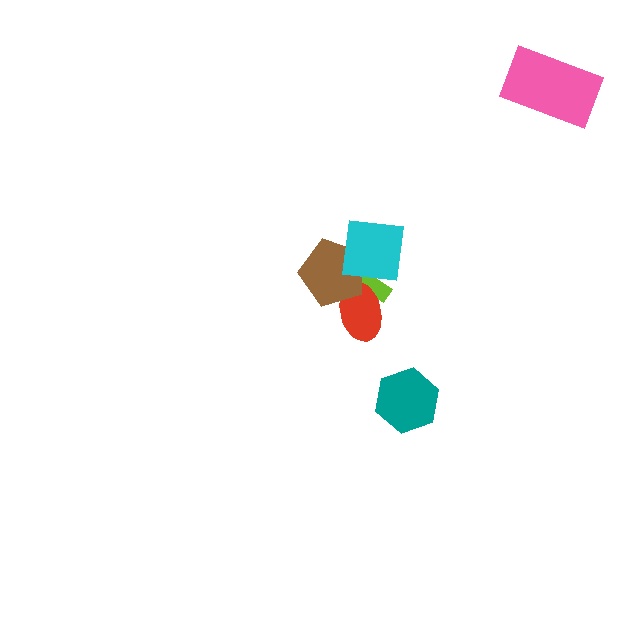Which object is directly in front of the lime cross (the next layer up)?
The red ellipse is directly in front of the lime cross.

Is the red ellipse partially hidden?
Yes, it is partially covered by another shape.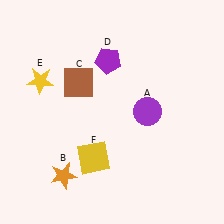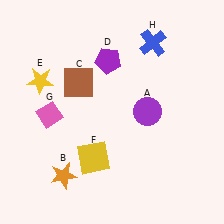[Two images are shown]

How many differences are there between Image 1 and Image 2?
There are 2 differences between the two images.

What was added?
A pink diamond (G), a blue cross (H) were added in Image 2.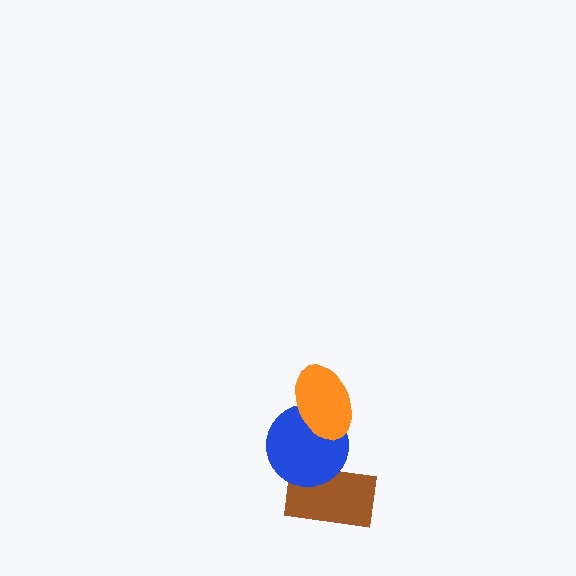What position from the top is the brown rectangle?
The brown rectangle is 3rd from the top.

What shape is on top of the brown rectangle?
The blue circle is on top of the brown rectangle.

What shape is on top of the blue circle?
The orange ellipse is on top of the blue circle.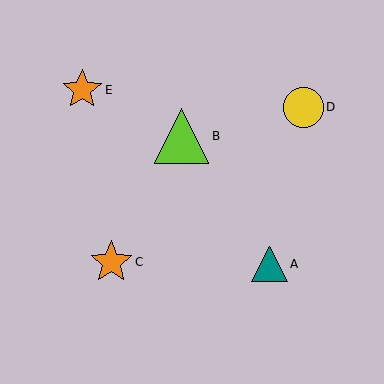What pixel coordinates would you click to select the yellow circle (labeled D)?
Click at (303, 107) to select the yellow circle D.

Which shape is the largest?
The lime triangle (labeled B) is the largest.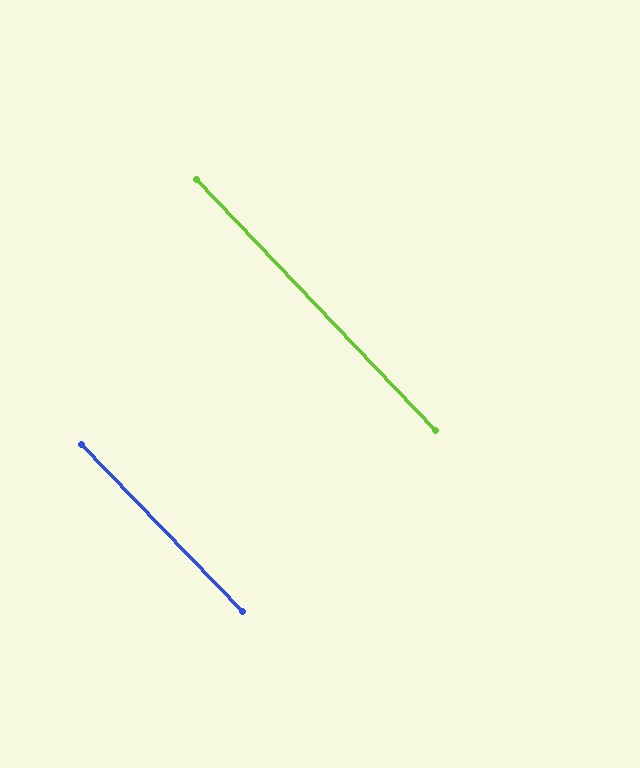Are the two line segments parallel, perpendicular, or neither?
Parallel — their directions differ by only 0.4°.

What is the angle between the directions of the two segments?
Approximately 0 degrees.